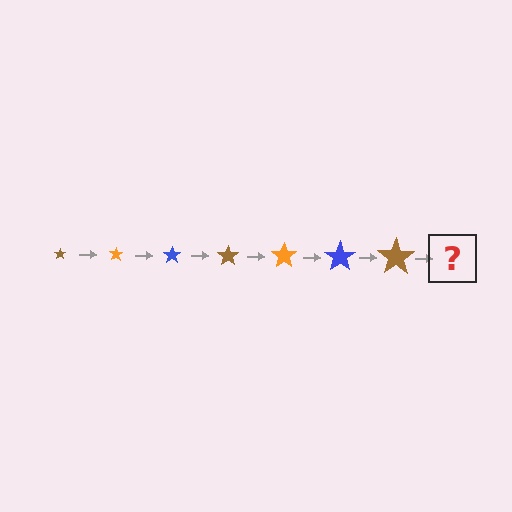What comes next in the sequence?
The next element should be an orange star, larger than the previous one.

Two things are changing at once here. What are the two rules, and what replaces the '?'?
The two rules are that the star grows larger each step and the color cycles through brown, orange, and blue. The '?' should be an orange star, larger than the previous one.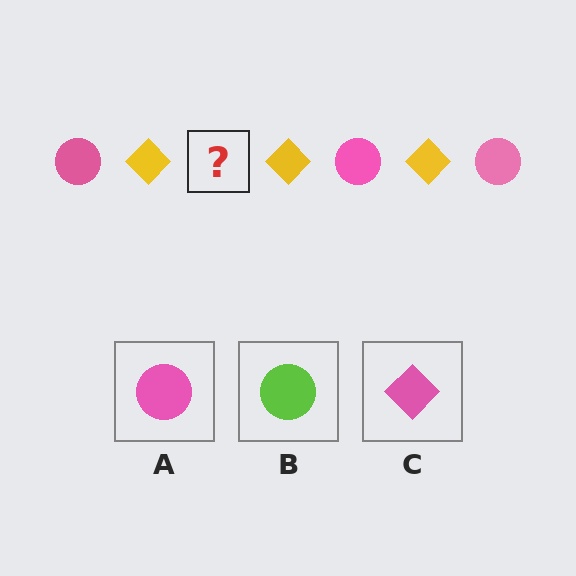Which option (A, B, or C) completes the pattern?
A.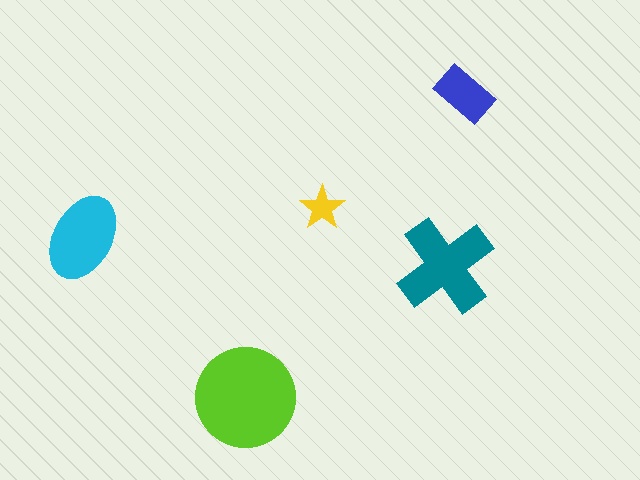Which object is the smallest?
The yellow star.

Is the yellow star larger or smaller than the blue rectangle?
Smaller.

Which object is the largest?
The lime circle.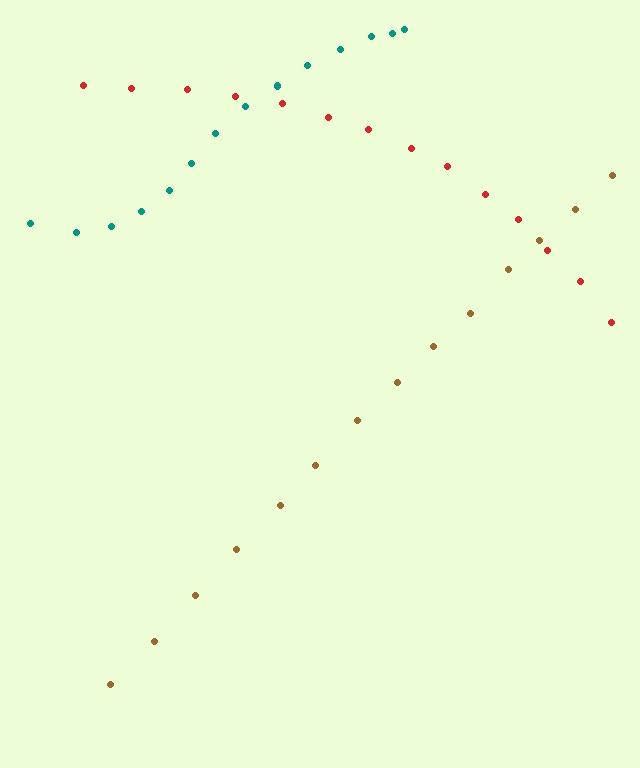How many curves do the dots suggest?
There are 3 distinct paths.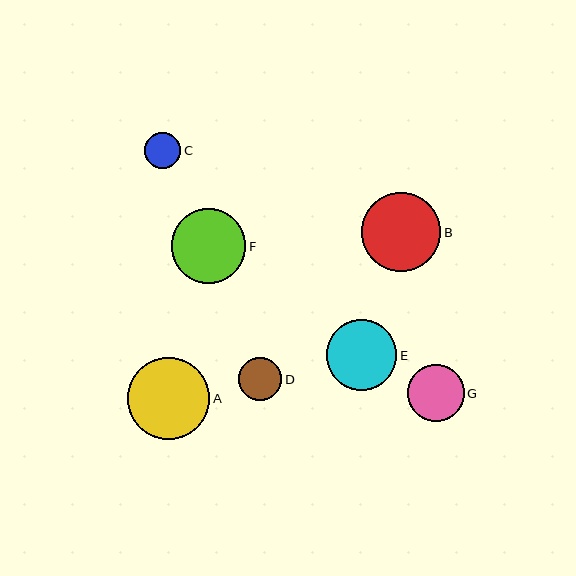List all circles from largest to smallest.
From largest to smallest: A, B, F, E, G, D, C.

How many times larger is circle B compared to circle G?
Circle B is approximately 1.4 times the size of circle G.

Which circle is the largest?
Circle A is the largest with a size of approximately 82 pixels.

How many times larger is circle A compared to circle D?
Circle A is approximately 1.9 times the size of circle D.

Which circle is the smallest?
Circle C is the smallest with a size of approximately 36 pixels.